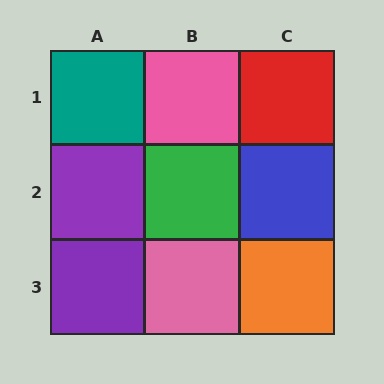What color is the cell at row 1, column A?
Teal.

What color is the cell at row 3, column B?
Pink.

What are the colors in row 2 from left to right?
Purple, green, blue.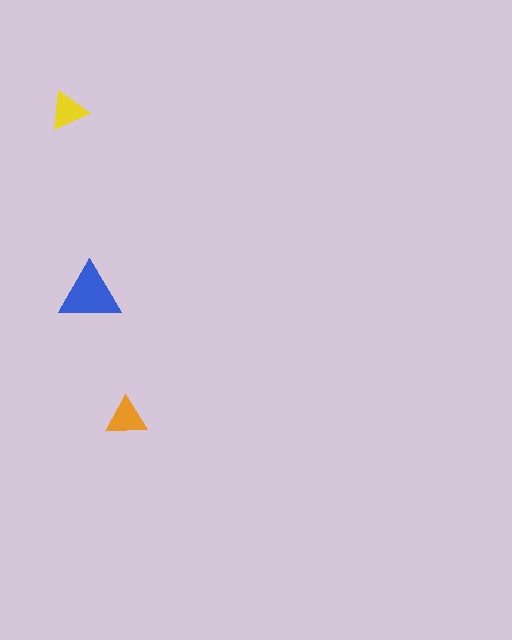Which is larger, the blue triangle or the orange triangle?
The blue one.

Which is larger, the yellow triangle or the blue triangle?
The blue one.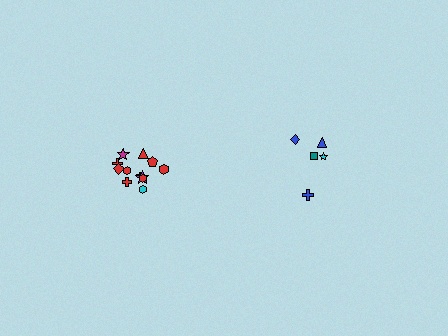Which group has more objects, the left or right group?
The left group.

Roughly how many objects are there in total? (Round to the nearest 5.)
Roughly 15 objects in total.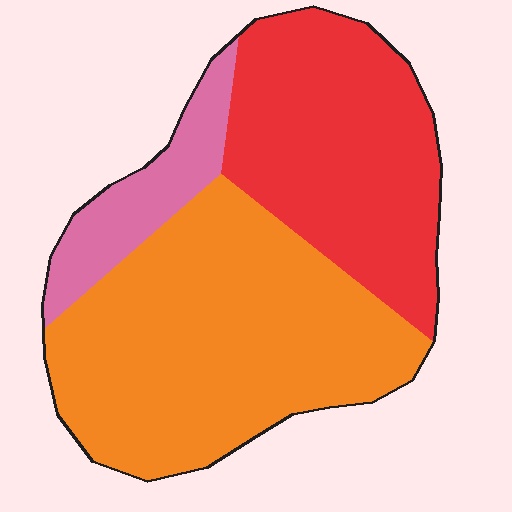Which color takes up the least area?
Pink, at roughly 10%.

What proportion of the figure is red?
Red covers about 35% of the figure.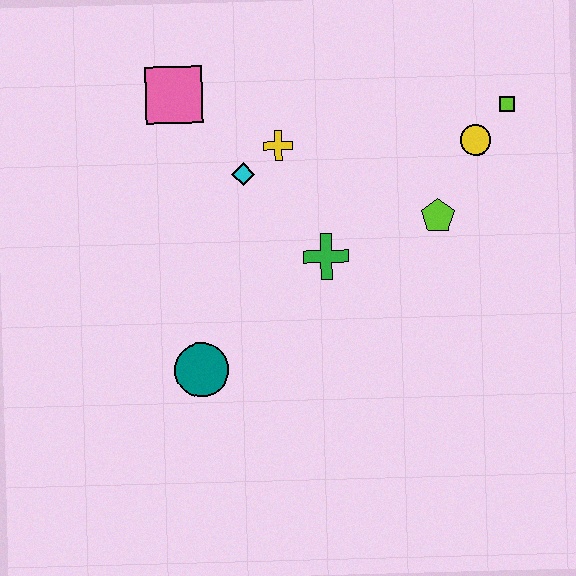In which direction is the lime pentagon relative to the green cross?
The lime pentagon is to the right of the green cross.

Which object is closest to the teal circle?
The green cross is closest to the teal circle.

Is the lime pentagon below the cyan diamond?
Yes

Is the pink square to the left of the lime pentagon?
Yes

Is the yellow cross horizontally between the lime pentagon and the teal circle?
Yes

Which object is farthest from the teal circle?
The lime square is farthest from the teal circle.